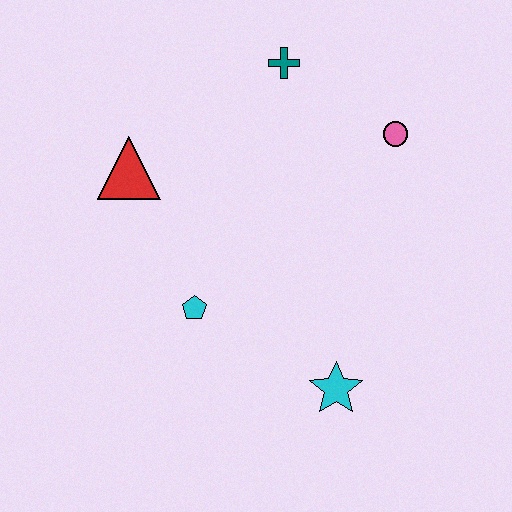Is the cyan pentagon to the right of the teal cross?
No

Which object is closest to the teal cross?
The pink circle is closest to the teal cross.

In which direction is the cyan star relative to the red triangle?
The cyan star is below the red triangle.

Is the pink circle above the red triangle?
Yes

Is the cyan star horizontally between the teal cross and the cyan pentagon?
No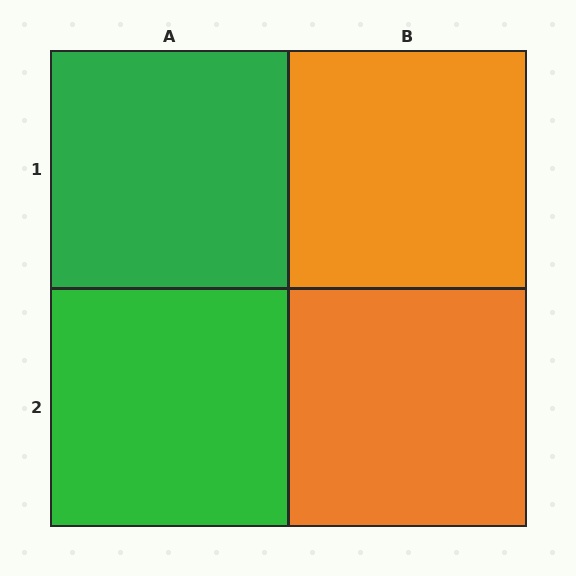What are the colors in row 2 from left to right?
Green, orange.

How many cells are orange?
2 cells are orange.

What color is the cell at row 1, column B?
Orange.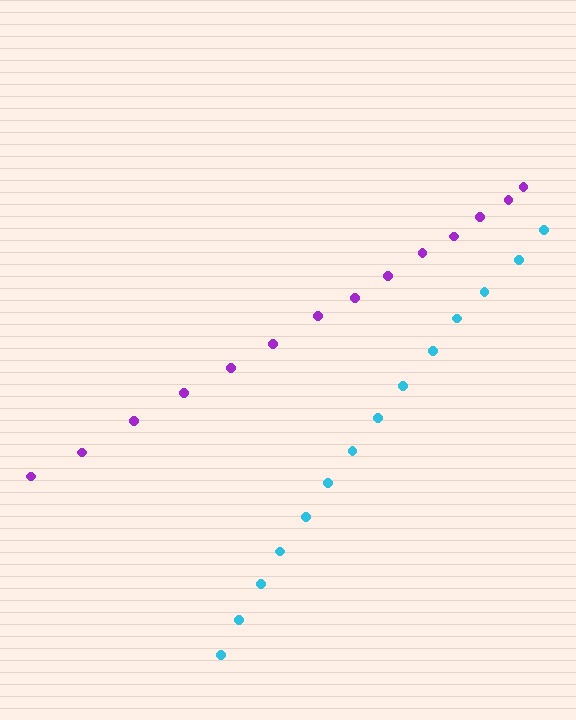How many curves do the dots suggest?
There are 2 distinct paths.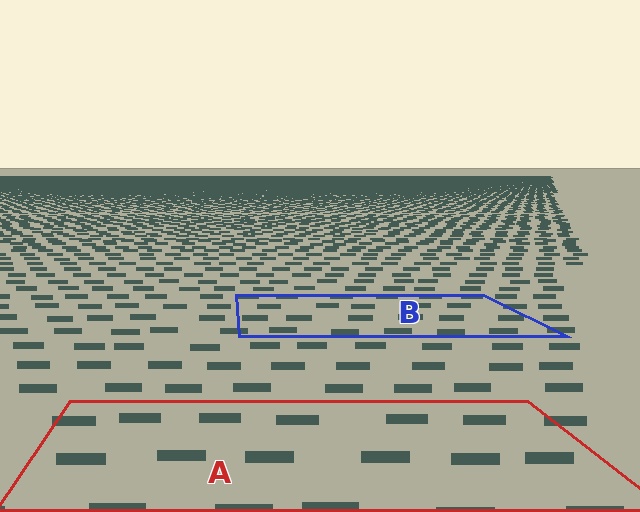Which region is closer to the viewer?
Region A is closer. The texture elements there are larger and more spread out.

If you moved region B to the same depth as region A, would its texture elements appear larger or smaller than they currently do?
They would appear larger. At a closer depth, the same texture elements are projected at a bigger on-screen size.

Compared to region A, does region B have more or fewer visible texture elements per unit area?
Region B has more texture elements per unit area — they are packed more densely because it is farther away.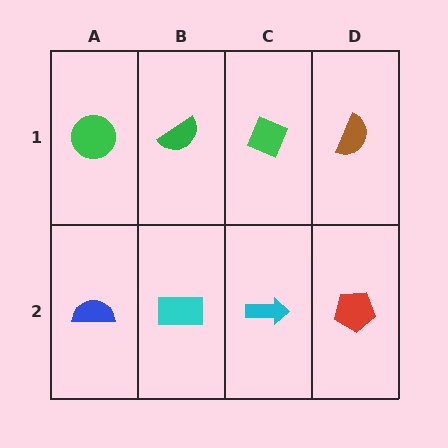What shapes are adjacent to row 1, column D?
A red pentagon (row 2, column D), a green diamond (row 1, column C).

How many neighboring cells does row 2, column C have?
3.